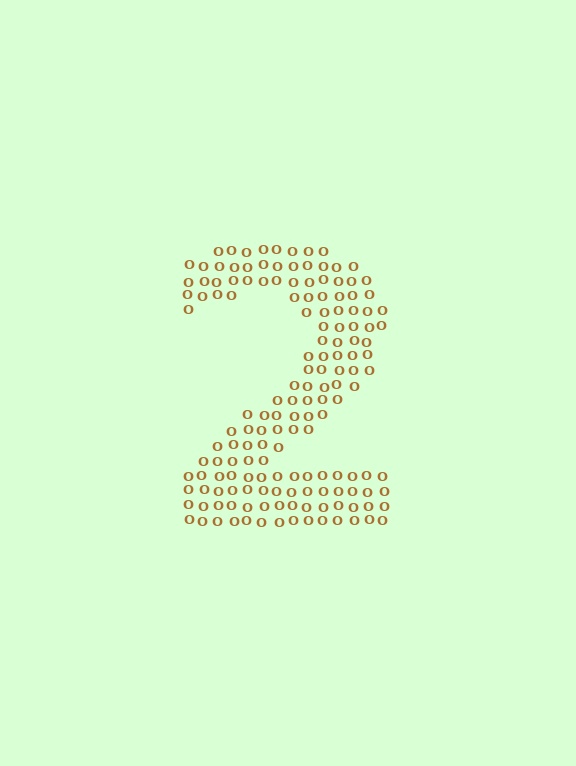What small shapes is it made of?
It is made of small letter O's.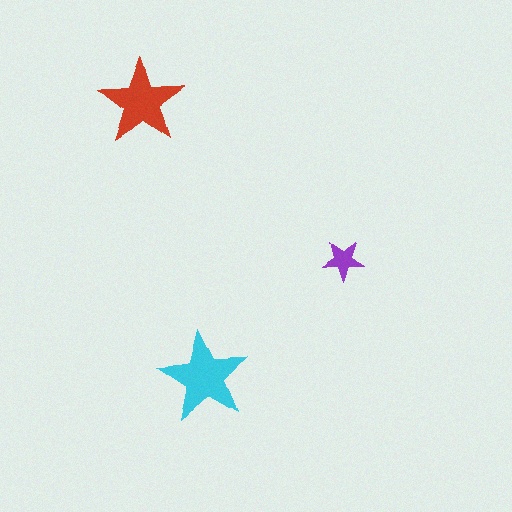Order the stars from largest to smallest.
the cyan one, the red one, the purple one.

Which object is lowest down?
The cyan star is bottommost.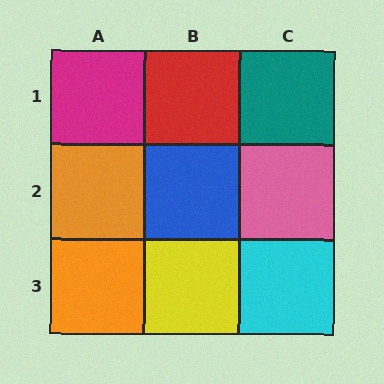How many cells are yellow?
1 cell is yellow.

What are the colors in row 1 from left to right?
Magenta, red, teal.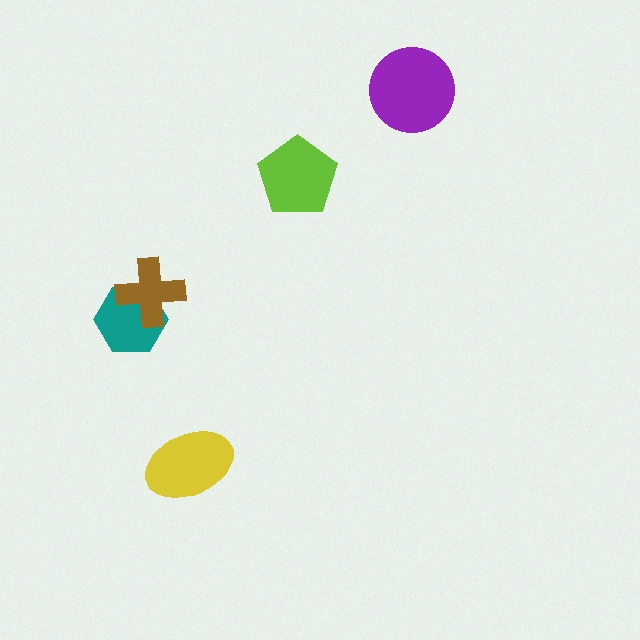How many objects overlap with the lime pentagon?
0 objects overlap with the lime pentagon.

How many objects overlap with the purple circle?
0 objects overlap with the purple circle.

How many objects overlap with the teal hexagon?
1 object overlaps with the teal hexagon.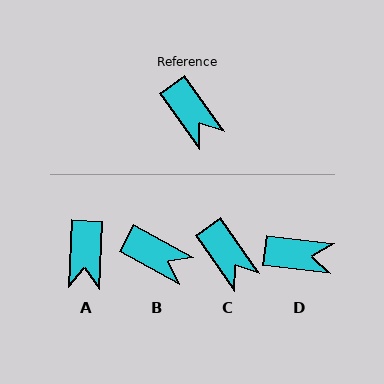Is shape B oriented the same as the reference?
No, it is off by about 26 degrees.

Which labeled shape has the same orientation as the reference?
C.